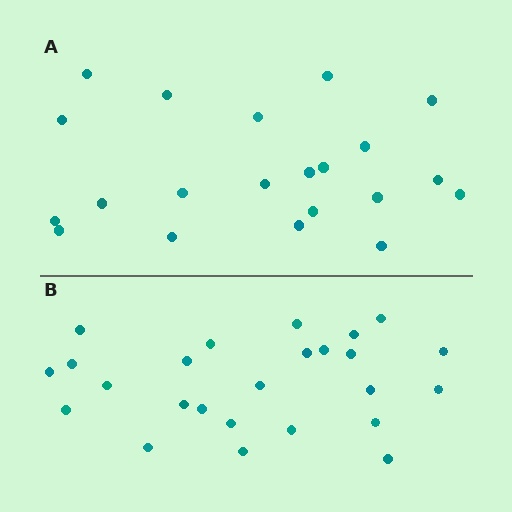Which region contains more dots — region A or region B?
Region B (the bottom region) has more dots.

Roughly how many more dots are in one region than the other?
Region B has about 4 more dots than region A.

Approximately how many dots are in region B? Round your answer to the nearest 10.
About 20 dots. (The exact count is 25, which rounds to 20.)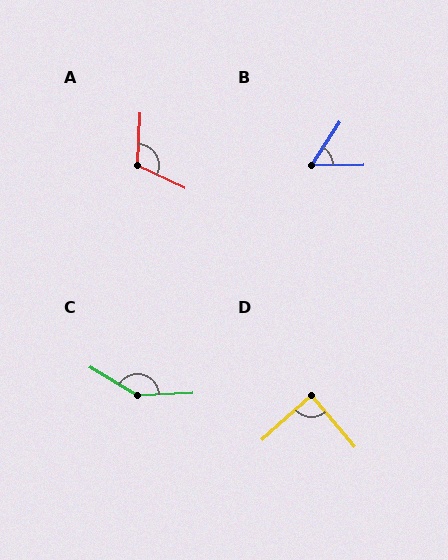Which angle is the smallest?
B, at approximately 57 degrees.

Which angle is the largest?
C, at approximately 147 degrees.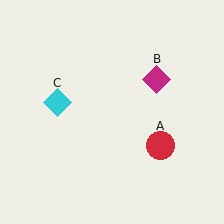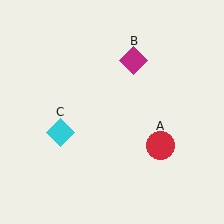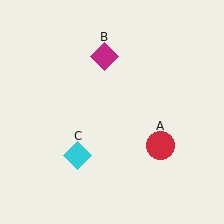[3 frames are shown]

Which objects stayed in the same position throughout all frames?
Red circle (object A) remained stationary.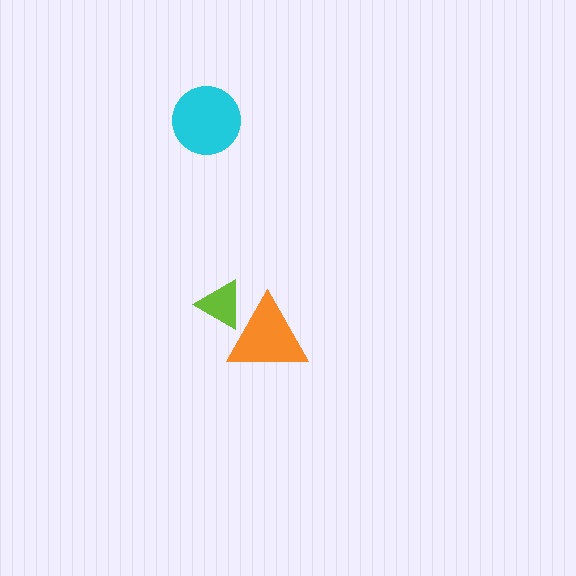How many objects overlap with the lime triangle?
1 object overlaps with the lime triangle.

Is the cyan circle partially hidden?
No, no other shape covers it.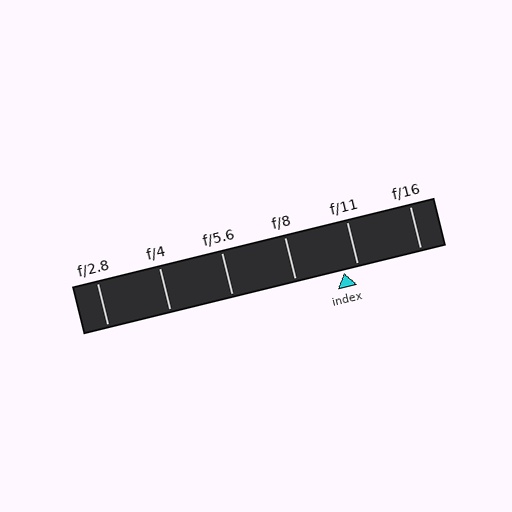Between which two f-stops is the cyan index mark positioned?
The index mark is between f/8 and f/11.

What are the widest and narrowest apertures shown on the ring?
The widest aperture shown is f/2.8 and the narrowest is f/16.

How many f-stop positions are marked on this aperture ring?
There are 6 f-stop positions marked.